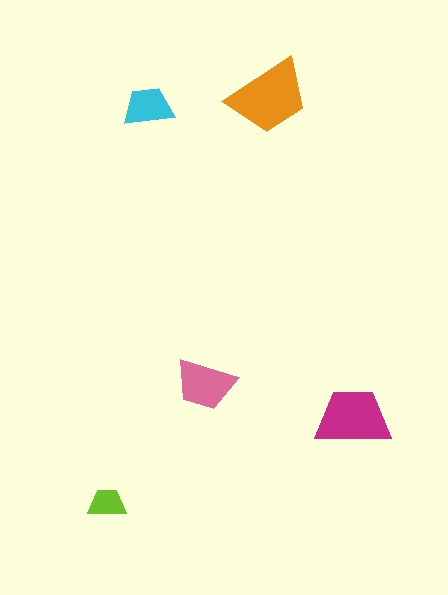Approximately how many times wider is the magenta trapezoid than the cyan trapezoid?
About 1.5 times wider.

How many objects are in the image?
There are 5 objects in the image.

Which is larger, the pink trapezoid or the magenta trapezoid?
The magenta one.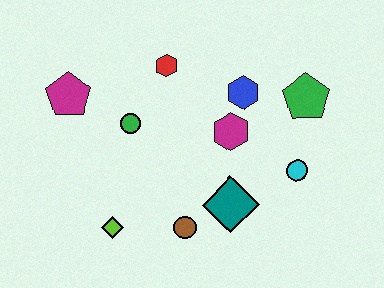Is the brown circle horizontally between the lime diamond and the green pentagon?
Yes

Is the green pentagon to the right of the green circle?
Yes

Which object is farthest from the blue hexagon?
The lime diamond is farthest from the blue hexagon.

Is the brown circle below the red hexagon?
Yes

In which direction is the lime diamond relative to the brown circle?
The lime diamond is to the left of the brown circle.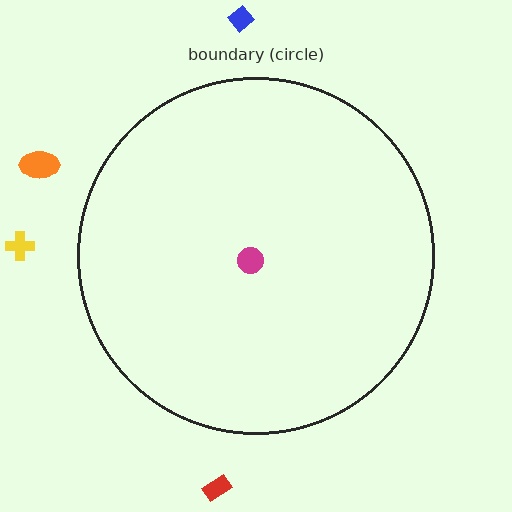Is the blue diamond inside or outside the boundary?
Outside.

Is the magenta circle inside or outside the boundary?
Inside.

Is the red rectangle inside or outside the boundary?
Outside.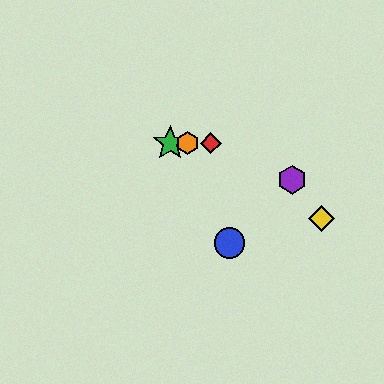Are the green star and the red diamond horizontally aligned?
Yes, both are at y≈143.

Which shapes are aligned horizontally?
The red diamond, the green star, the orange hexagon are aligned horizontally.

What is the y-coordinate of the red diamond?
The red diamond is at y≈143.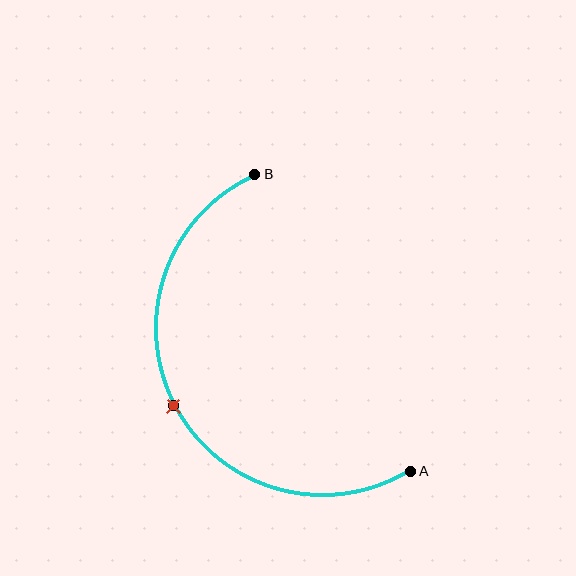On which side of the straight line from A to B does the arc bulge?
The arc bulges to the left of the straight line connecting A and B.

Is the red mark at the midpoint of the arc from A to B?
Yes. The red mark lies on the arc at equal arc-length from both A and B — it is the arc midpoint.